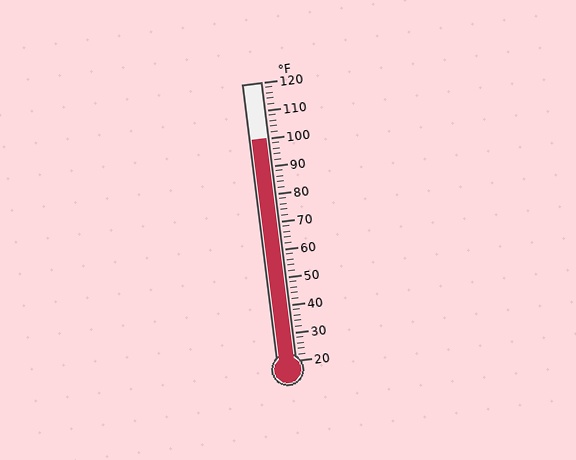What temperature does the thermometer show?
The thermometer shows approximately 100°F.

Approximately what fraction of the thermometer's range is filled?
The thermometer is filled to approximately 80% of its range.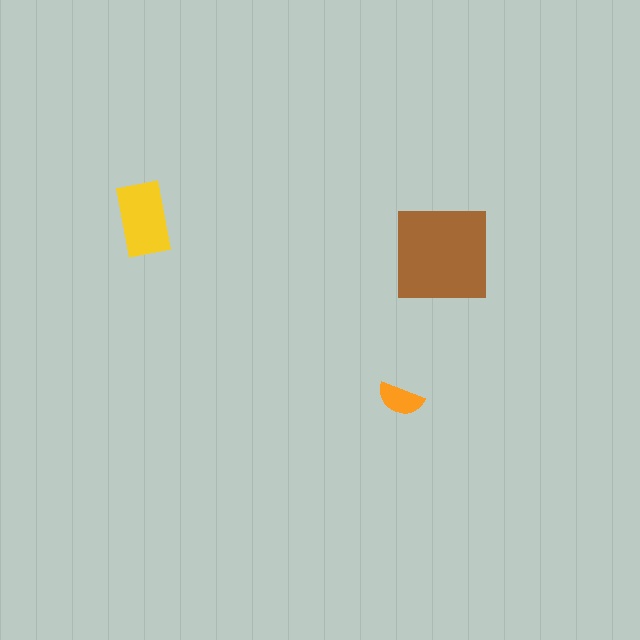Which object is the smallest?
The orange semicircle.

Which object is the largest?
The brown square.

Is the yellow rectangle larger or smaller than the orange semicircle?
Larger.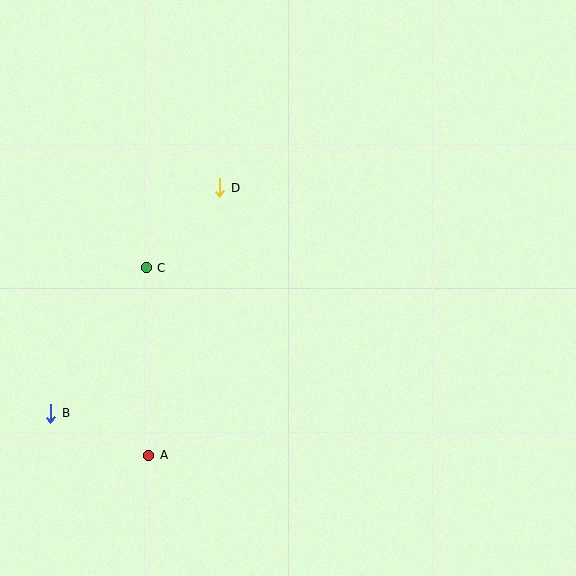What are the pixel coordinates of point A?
Point A is at (149, 455).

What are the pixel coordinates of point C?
Point C is at (146, 268).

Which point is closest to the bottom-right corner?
Point A is closest to the bottom-right corner.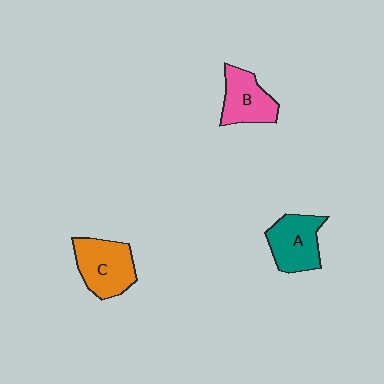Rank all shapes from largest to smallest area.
From largest to smallest: C (orange), A (teal), B (pink).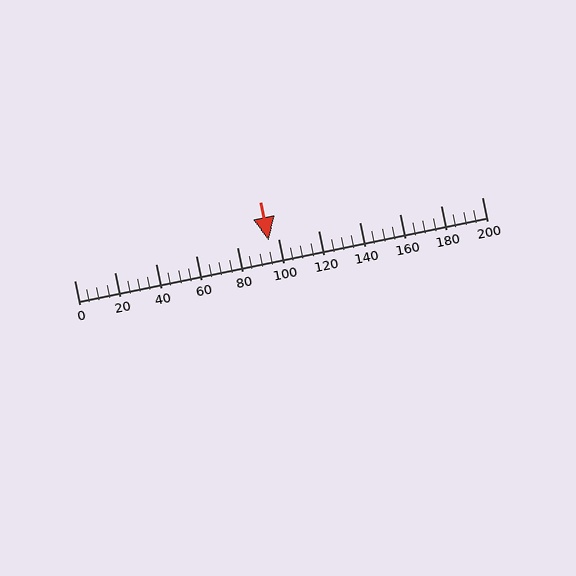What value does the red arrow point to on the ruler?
The red arrow points to approximately 95.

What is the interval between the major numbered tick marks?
The major tick marks are spaced 20 units apart.